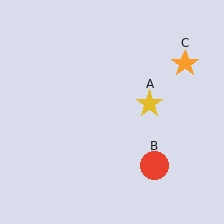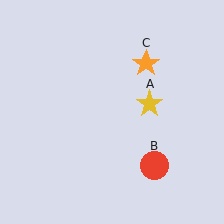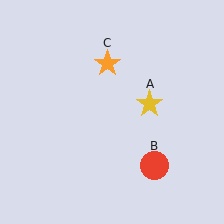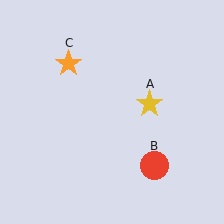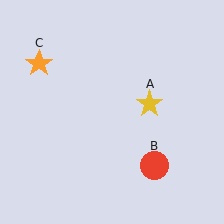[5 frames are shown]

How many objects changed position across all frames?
1 object changed position: orange star (object C).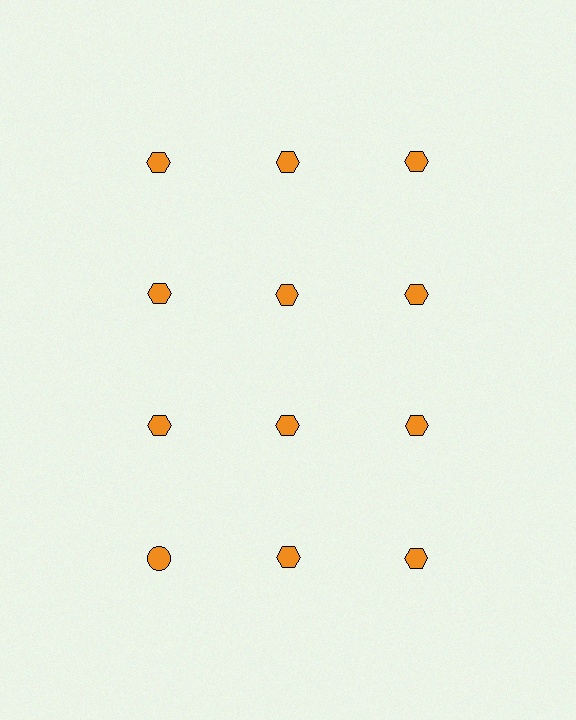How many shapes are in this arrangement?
There are 12 shapes arranged in a grid pattern.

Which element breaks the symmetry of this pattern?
The orange circle in the fourth row, leftmost column breaks the symmetry. All other shapes are orange hexagons.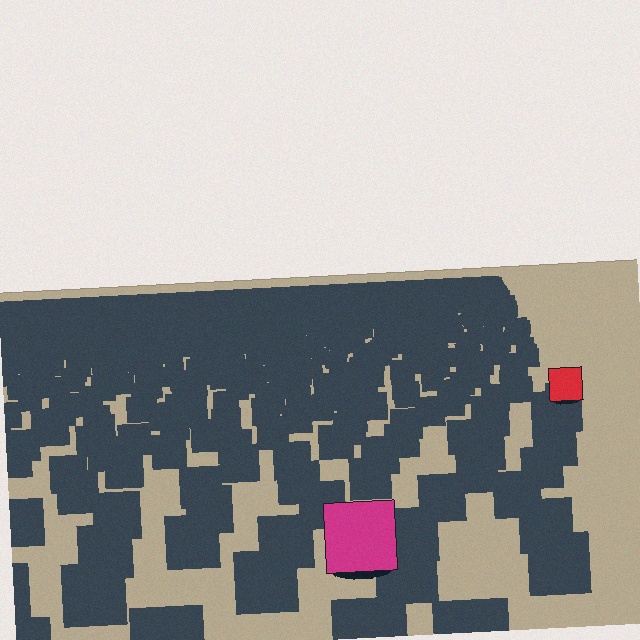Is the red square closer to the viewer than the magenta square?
No. The magenta square is closer — you can tell from the texture gradient: the ground texture is coarser near it.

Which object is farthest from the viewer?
The red square is farthest from the viewer. It appears smaller and the ground texture around it is denser.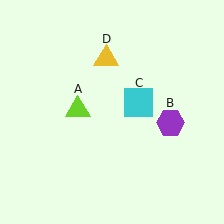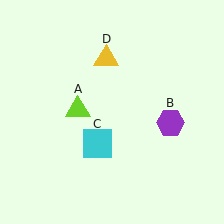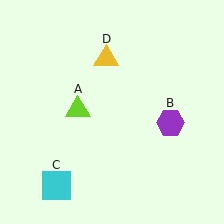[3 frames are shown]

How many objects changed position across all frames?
1 object changed position: cyan square (object C).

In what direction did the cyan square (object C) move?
The cyan square (object C) moved down and to the left.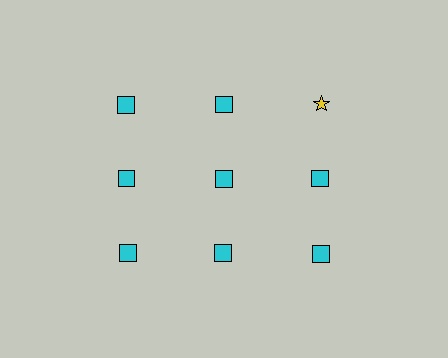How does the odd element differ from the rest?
It differs in both color (yellow instead of cyan) and shape (star instead of square).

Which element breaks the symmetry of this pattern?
The yellow star in the top row, center column breaks the symmetry. All other shapes are cyan squares.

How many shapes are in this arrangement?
There are 9 shapes arranged in a grid pattern.